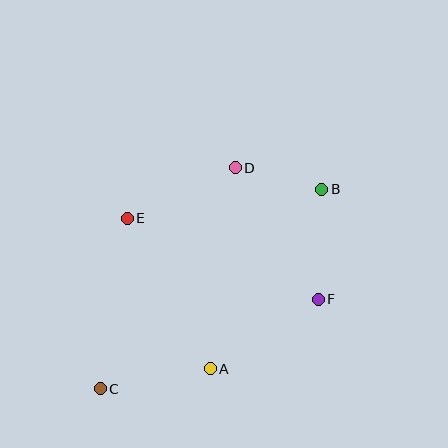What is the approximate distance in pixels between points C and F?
The distance between C and F is approximately 236 pixels.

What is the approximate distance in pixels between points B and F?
The distance between B and F is approximately 110 pixels.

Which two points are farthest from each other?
Points B and C are farthest from each other.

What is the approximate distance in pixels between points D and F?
The distance between D and F is approximately 156 pixels.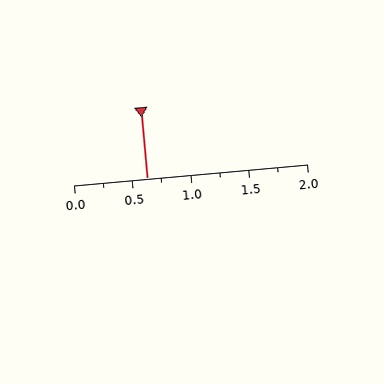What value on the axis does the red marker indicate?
The marker indicates approximately 0.62.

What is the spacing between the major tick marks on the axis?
The major ticks are spaced 0.5 apart.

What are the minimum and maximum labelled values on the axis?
The axis runs from 0.0 to 2.0.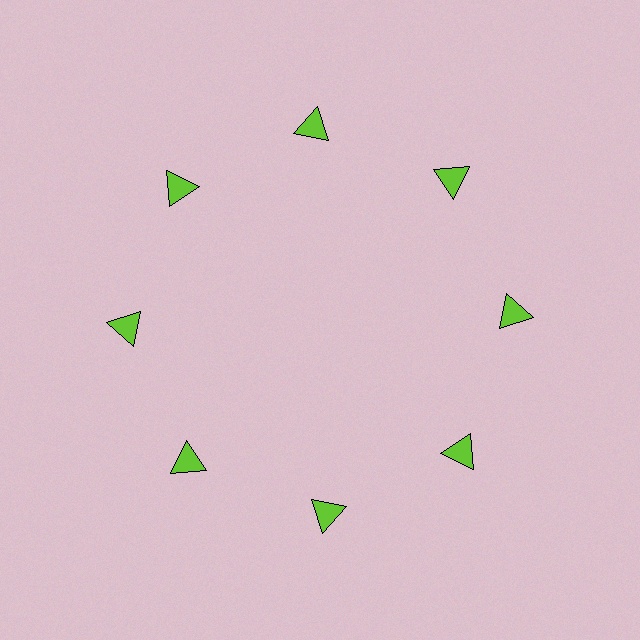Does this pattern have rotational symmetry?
Yes, this pattern has 8-fold rotational symmetry. It looks the same after rotating 45 degrees around the center.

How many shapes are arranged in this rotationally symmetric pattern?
There are 8 shapes, arranged in 8 groups of 1.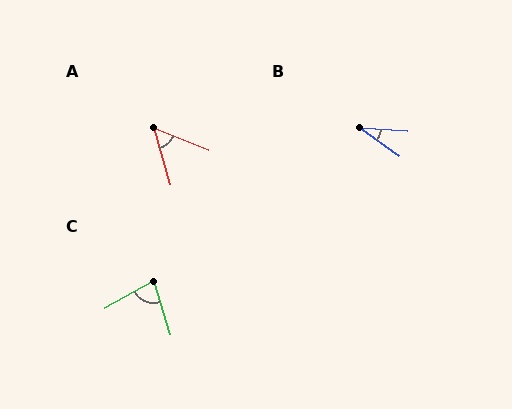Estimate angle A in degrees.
Approximately 52 degrees.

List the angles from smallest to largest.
B (32°), A (52°), C (78°).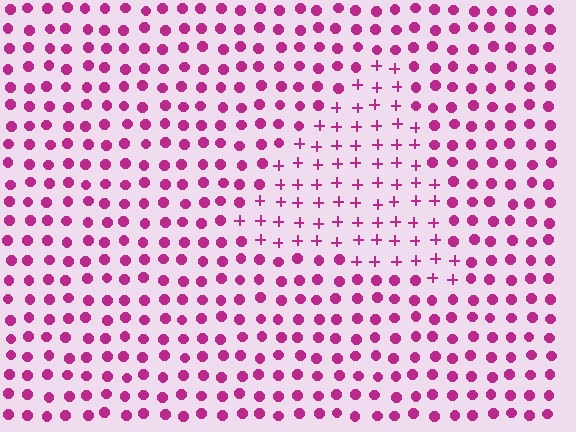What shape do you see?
I see a triangle.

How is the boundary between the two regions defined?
The boundary is defined by a change in element shape: plus signs inside vs. circles outside. All elements share the same color and spacing.